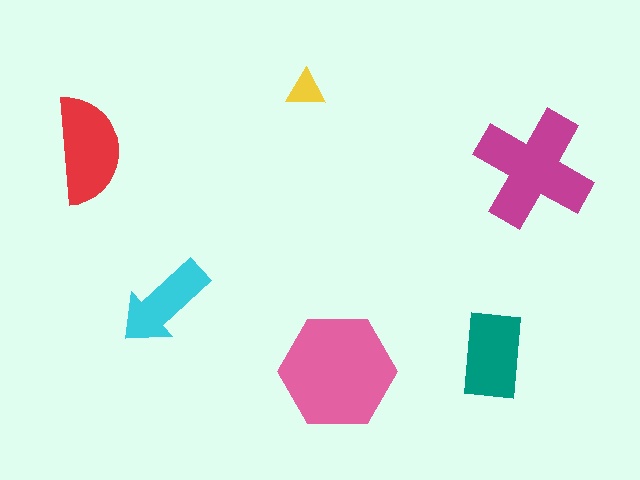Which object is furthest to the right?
The magenta cross is rightmost.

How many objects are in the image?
There are 6 objects in the image.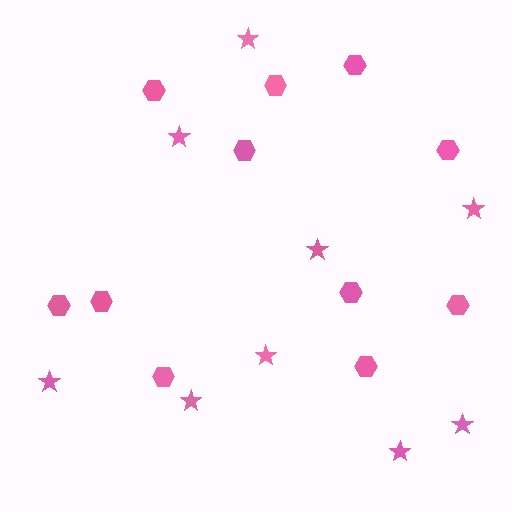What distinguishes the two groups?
There are 2 groups: one group of stars (9) and one group of hexagons (11).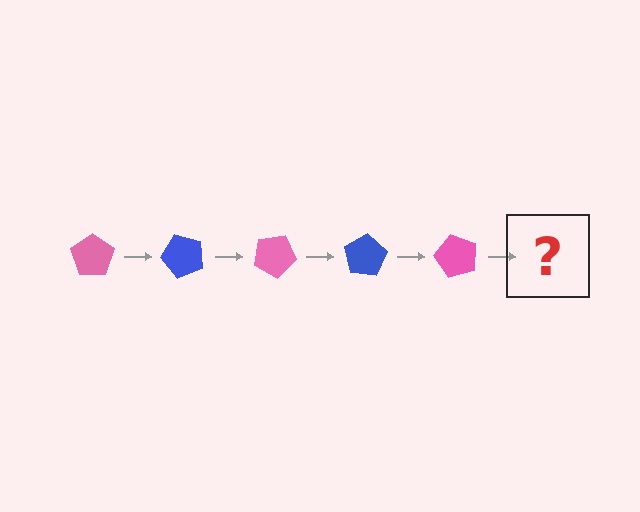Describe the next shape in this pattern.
It should be a blue pentagon, rotated 250 degrees from the start.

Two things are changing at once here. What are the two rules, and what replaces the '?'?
The two rules are that it rotates 50 degrees each step and the color cycles through pink and blue. The '?' should be a blue pentagon, rotated 250 degrees from the start.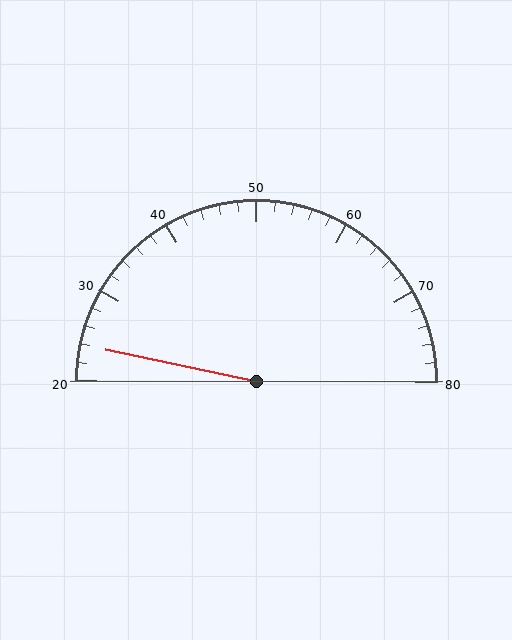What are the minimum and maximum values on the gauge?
The gauge ranges from 20 to 80.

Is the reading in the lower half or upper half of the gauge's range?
The reading is in the lower half of the range (20 to 80).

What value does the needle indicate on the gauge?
The needle indicates approximately 24.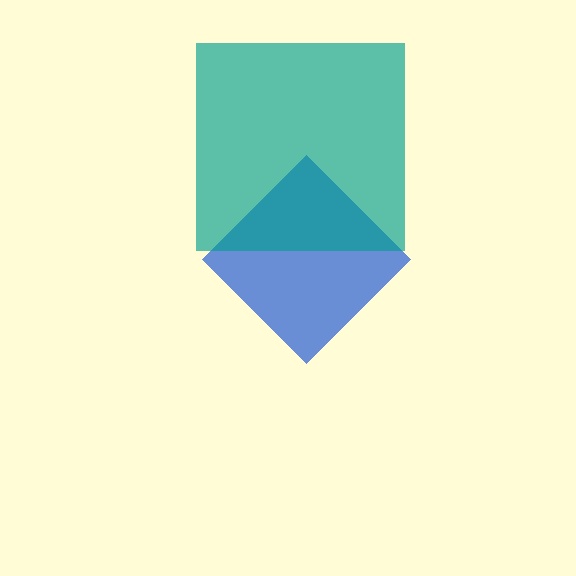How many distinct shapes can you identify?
There are 2 distinct shapes: a blue diamond, a teal square.